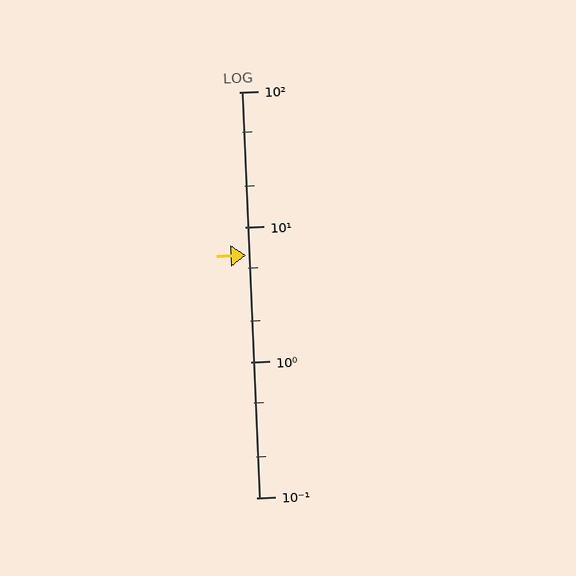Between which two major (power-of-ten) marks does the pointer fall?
The pointer is between 1 and 10.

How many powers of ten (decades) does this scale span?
The scale spans 3 decades, from 0.1 to 100.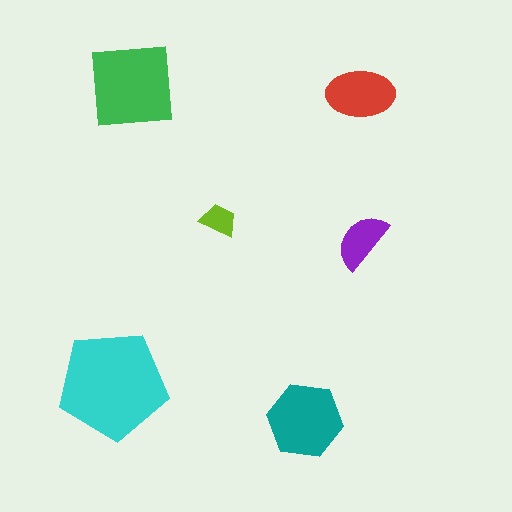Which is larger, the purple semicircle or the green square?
The green square.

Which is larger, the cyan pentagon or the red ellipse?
The cyan pentagon.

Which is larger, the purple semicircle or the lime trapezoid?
The purple semicircle.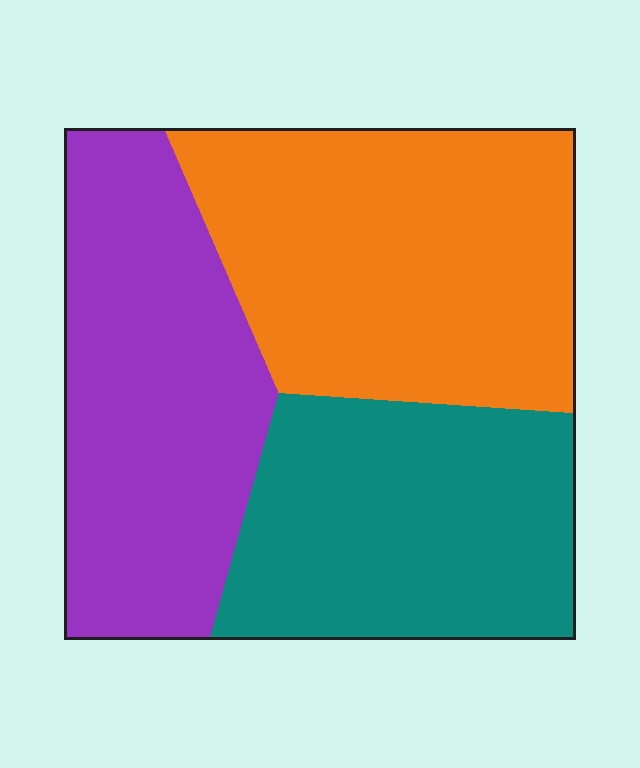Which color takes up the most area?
Orange, at roughly 35%.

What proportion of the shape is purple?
Purple takes up about one third (1/3) of the shape.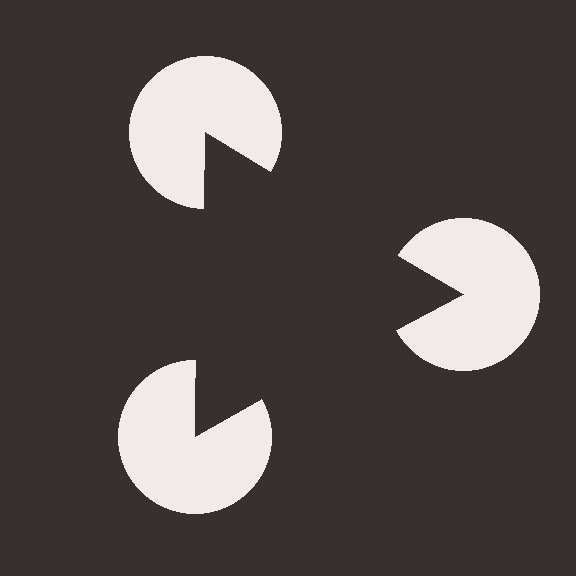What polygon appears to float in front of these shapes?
An illusory triangle — its edges are inferred from the aligned wedge cuts in the pac-man discs, not physically drawn.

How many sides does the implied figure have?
3 sides.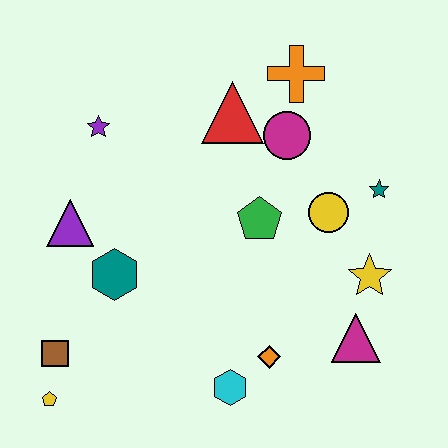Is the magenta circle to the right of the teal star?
No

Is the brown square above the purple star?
No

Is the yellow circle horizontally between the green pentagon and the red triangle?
No